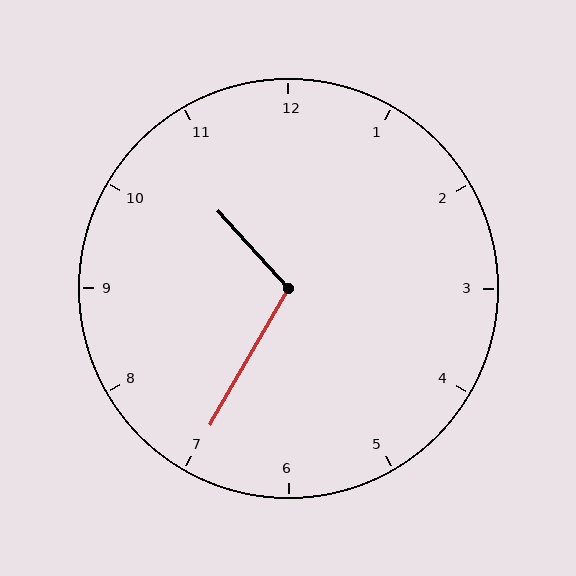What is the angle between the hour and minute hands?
Approximately 108 degrees.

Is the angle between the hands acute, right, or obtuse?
It is obtuse.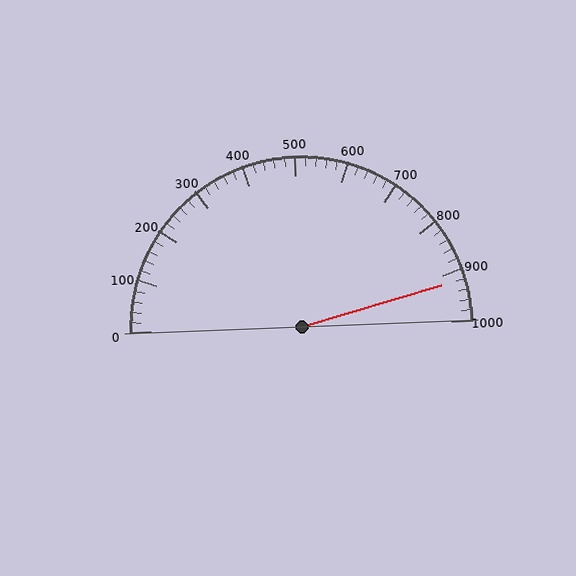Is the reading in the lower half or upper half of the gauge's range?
The reading is in the upper half of the range (0 to 1000).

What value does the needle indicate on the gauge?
The needle indicates approximately 920.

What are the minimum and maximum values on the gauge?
The gauge ranges from 0 to 1000.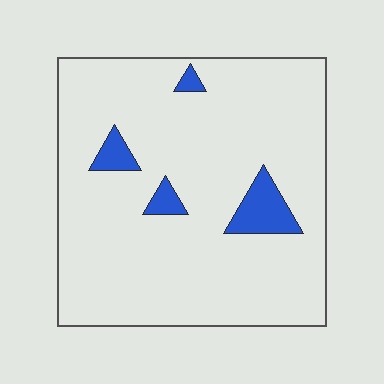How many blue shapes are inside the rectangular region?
4.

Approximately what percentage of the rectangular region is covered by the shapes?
Approximately 10%.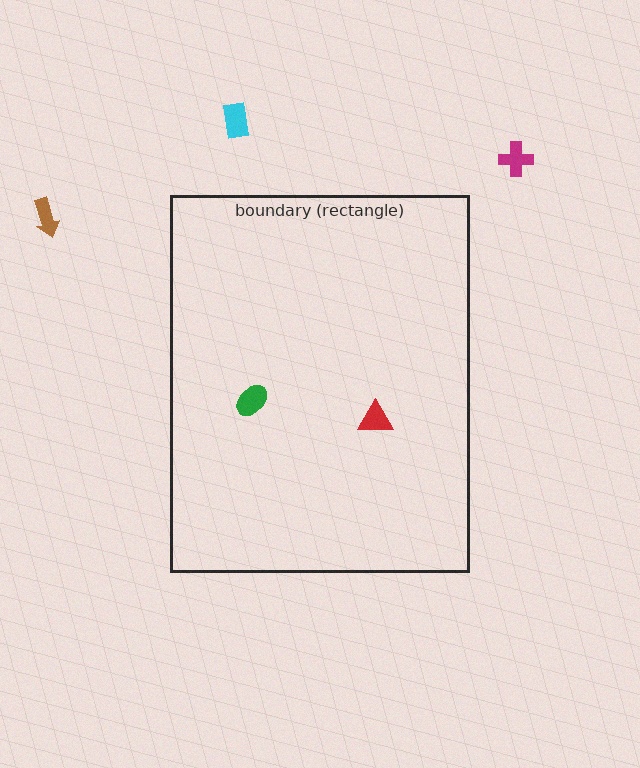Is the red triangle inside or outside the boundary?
Inside.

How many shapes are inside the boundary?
2 inside, 3 outside.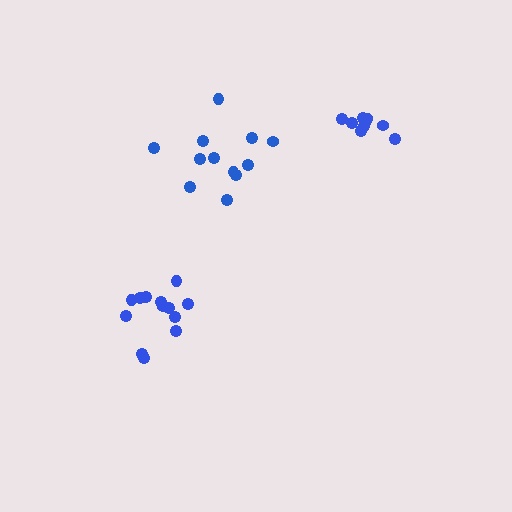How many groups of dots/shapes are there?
There are 3 groups.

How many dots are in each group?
Group 1: 13 dots, Group 2: 12 dots, Group 3: 9 dots (34 total).